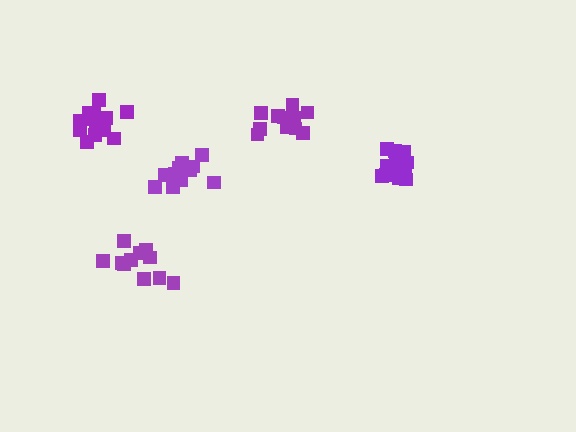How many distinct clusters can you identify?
There are 5 distinct clusters.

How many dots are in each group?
Group 1: 11 dots, Group 2: 13 dots, Group 3: 11 dots, Group 4: 13 dots, Group 5: 14 dots (62 total).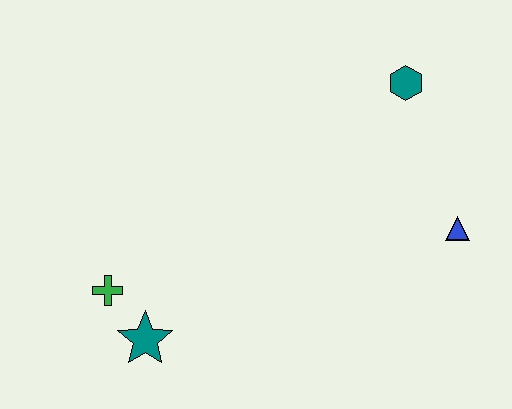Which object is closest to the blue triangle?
The teal hexagon is closest to the blue triangle.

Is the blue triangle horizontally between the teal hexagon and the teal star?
No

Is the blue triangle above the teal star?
Yes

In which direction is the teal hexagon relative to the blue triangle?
The teal hexagon is above the blue triangle.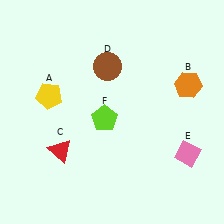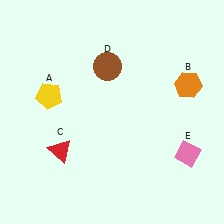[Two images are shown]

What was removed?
The lime pentagon (F) was removed in Image 2.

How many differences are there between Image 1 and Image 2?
There is 1 difference between the two images.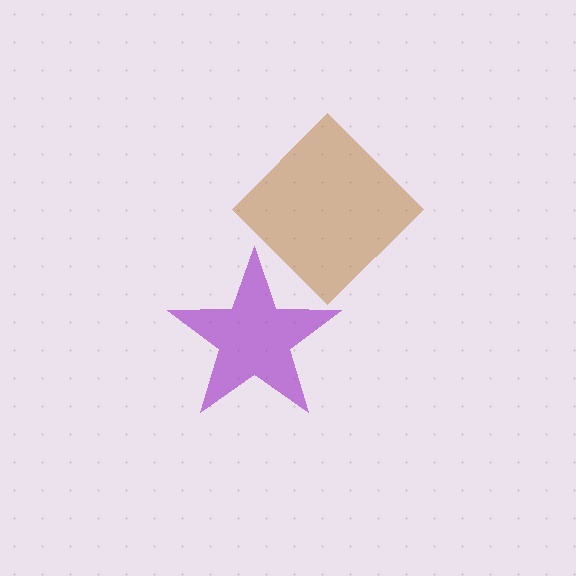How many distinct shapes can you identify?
There are 2 distinct shapes: a purple star, a brown diamond.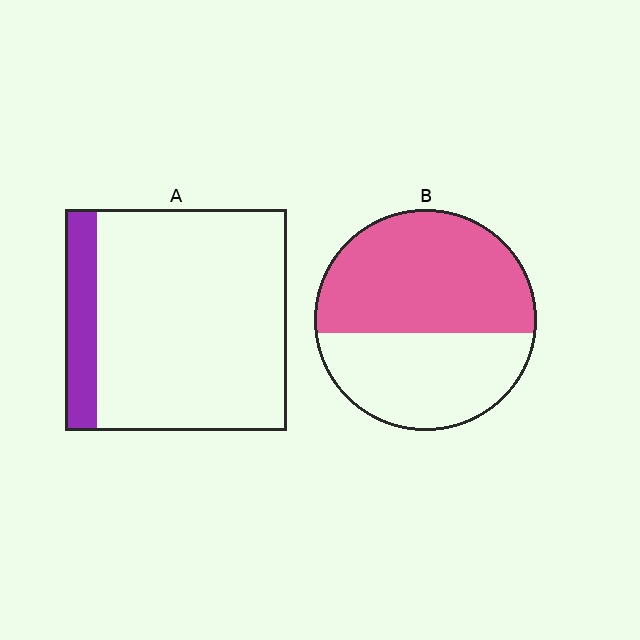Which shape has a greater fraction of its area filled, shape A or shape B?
Shape B.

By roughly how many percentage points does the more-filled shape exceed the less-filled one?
By roughly 45 percentage points (B over A).